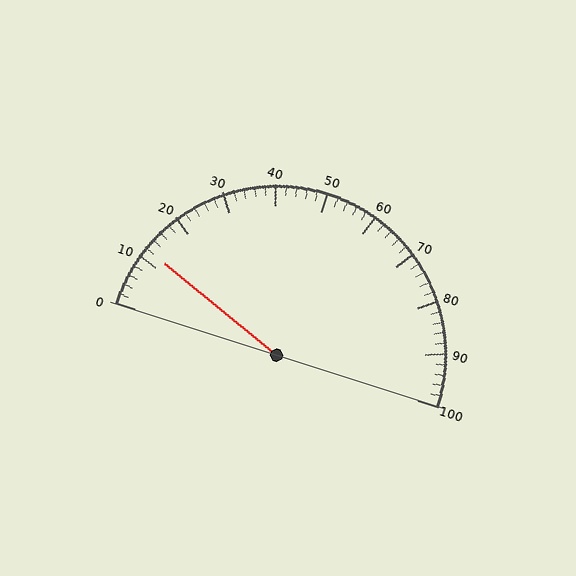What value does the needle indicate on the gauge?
The needle indicates approximately 12.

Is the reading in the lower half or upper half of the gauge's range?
The reading is in the lower half of the range (0 to 100).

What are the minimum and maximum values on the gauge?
The gauge ranges from 0 to 100.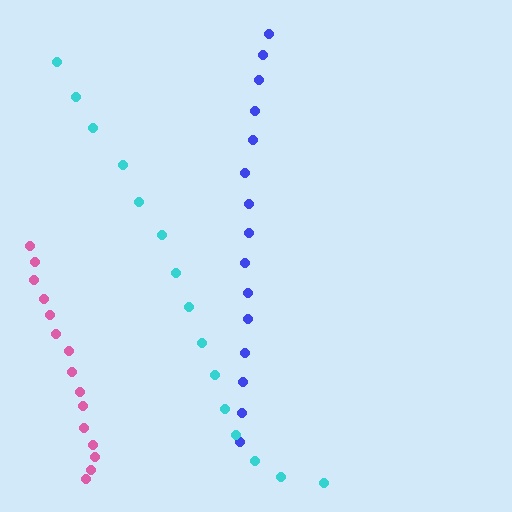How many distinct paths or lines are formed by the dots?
There are 3 distinct paths.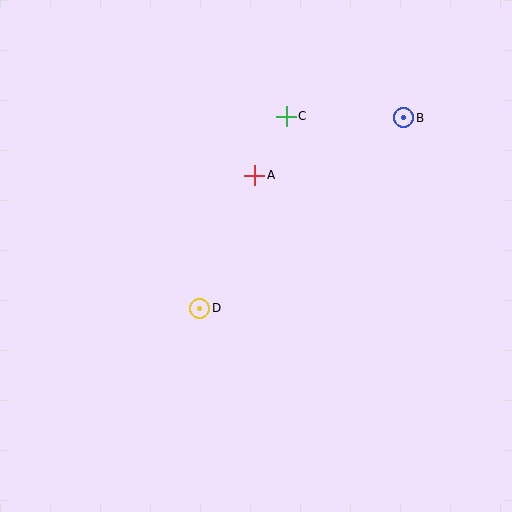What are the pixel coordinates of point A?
Point A is at (255, 175).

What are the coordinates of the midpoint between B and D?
The midpoint between B and D is at (302, 213).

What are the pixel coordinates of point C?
Point C is at (286, 116).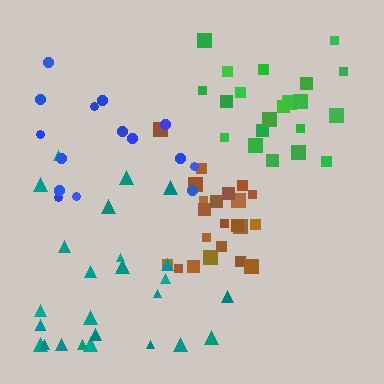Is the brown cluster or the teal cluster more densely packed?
Brown.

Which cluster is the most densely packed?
Brown.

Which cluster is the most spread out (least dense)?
Teal.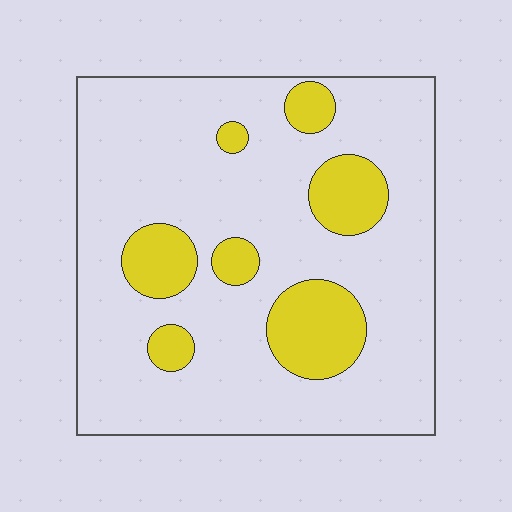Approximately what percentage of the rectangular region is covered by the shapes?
Approximately 20%.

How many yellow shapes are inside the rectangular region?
7.